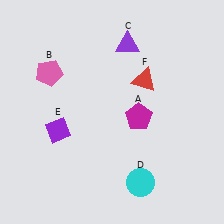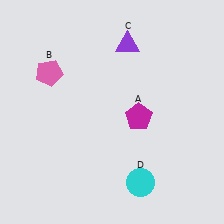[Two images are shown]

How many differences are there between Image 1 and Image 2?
There are 2 differences between the two images.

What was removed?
The purple diamond (E), the red triangle (F) were removed in Image 2.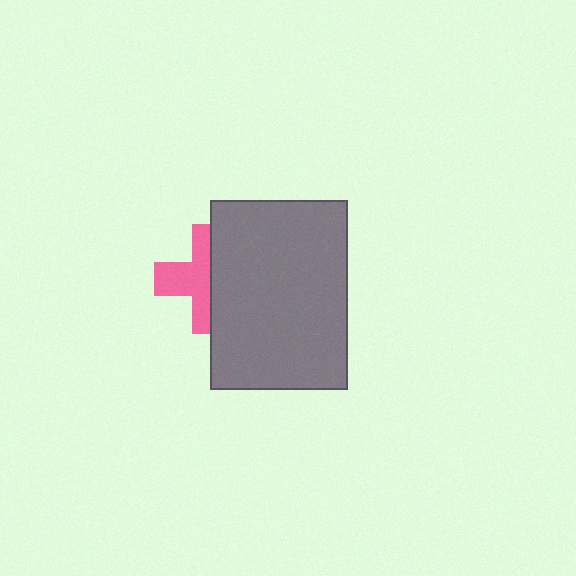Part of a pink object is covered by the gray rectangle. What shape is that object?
It is a cross.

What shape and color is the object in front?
The object in front is a gray rectangle.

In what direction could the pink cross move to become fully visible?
The pink cross could move left. That would shift it out from behind the gray rectangle entirely.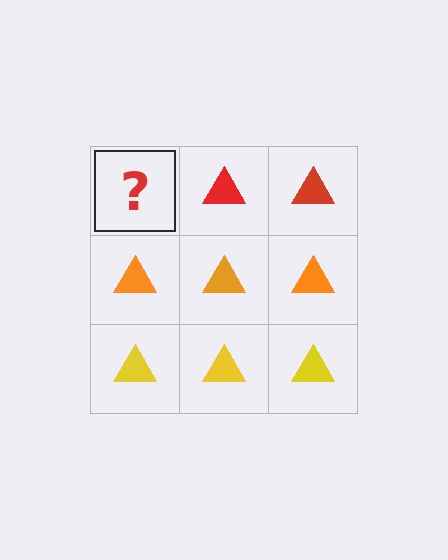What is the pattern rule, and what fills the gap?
The rule is that each row has a consistent color. The gap should be filled with a red triangle.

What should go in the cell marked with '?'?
The missing cell should contain a red triangle.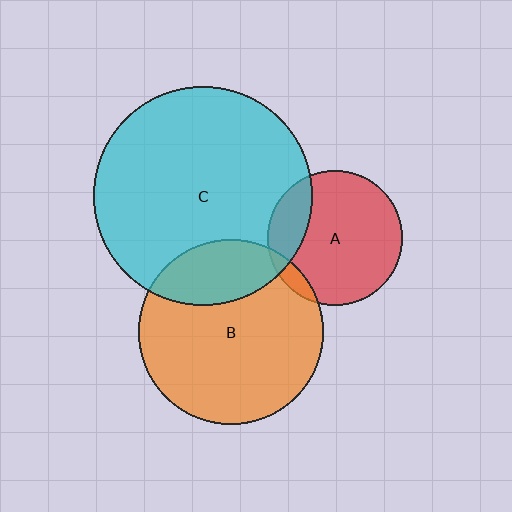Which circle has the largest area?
Circle C (cyan).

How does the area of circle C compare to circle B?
Approximately 1.4 times.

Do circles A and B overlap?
Yes.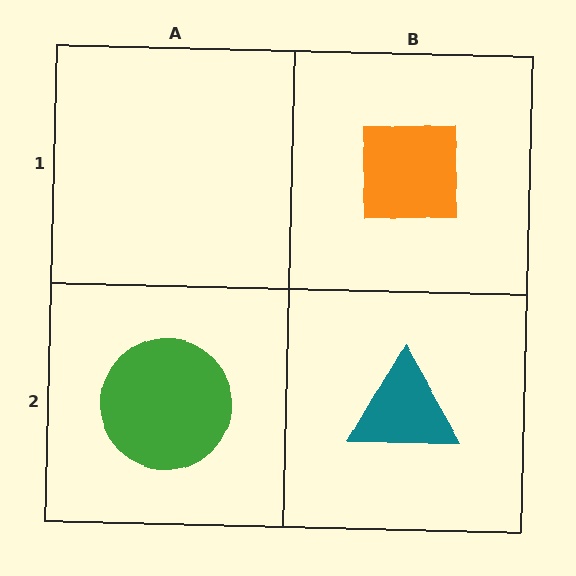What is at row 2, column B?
A teal triangle.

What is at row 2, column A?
A green circle.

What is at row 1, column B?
An orange square.